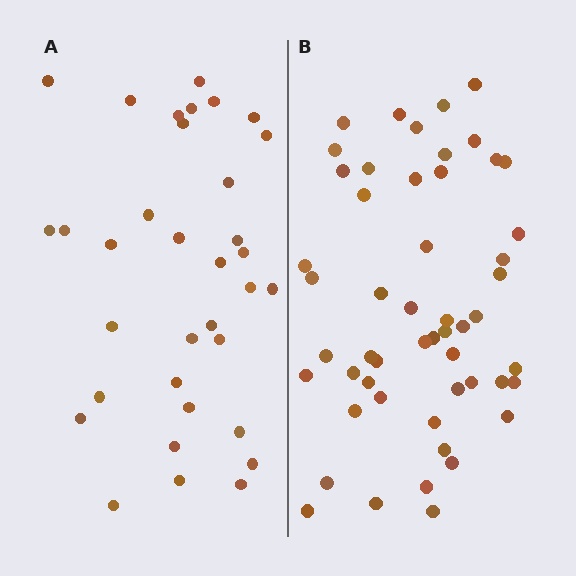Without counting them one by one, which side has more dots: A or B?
Region B (the right region) has more dots.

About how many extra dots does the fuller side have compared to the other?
Region B has approximately 20 more dots than region A.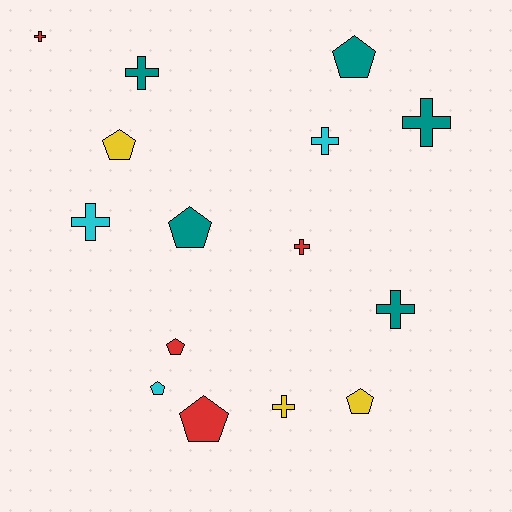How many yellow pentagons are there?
There are 2 yellow pentagons.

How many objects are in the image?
There are 15 objects.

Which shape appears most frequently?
Cross, with 8 objects.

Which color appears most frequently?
Teal, with 5 objects.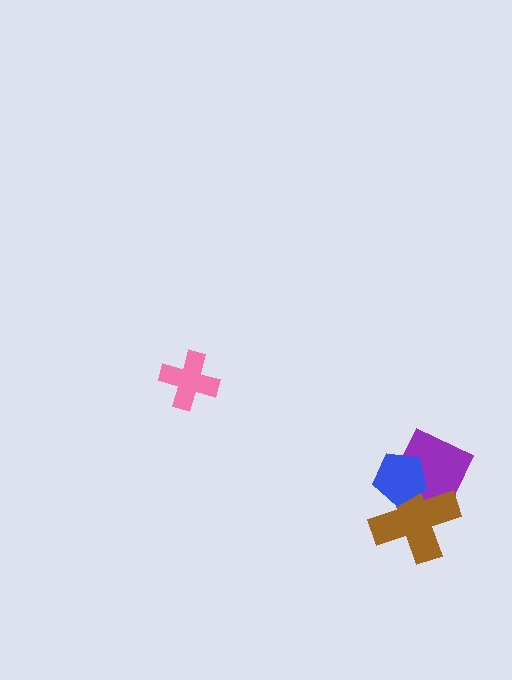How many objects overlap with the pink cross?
0 objects overlap with the pink cross.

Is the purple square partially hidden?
Yes, it is partially covered by another shape.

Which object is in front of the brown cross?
The blue pentagon is in front of the brown cross.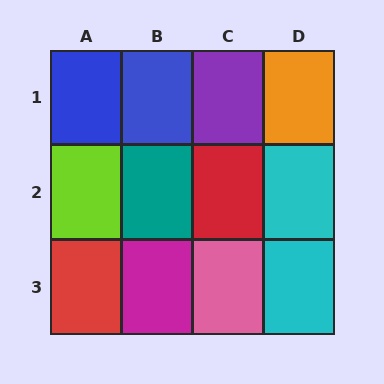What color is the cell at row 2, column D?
Cyan.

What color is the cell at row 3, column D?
Cyan.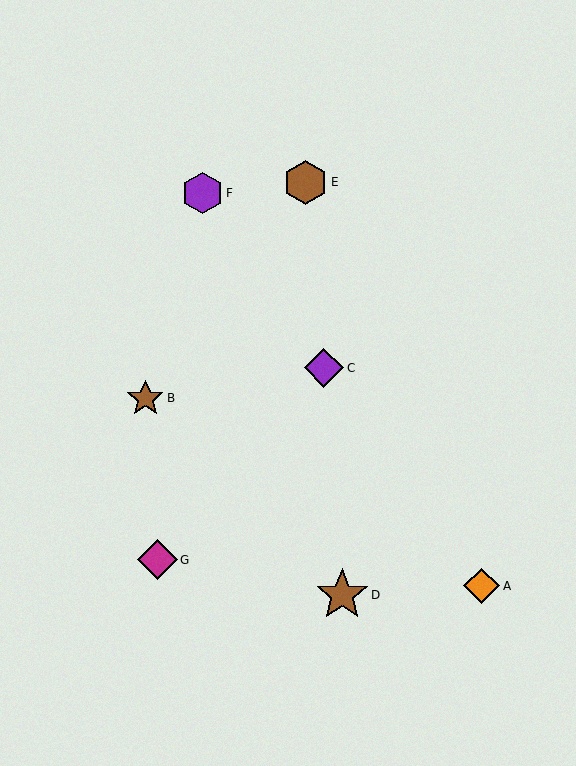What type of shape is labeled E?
Shape E is a brown hexagon.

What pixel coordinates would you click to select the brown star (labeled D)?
Click at (342, 595) to select the brown star D.